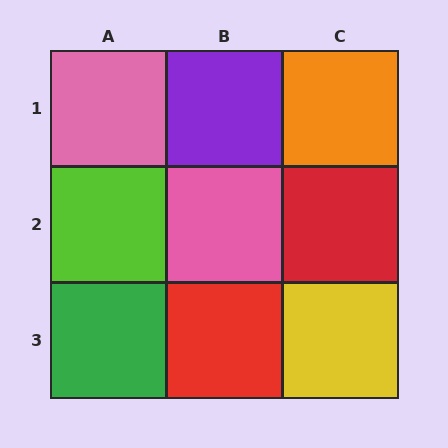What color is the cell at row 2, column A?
Lime.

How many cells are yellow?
1 cell is yellow.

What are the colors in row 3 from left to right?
Green, red, yellow.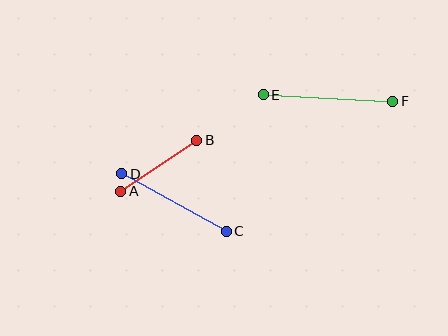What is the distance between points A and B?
The distance is approximately 92 pixels.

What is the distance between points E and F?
The distance is approximately 130 pixels.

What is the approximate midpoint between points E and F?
The midpoint is at approximately (328, 98) pixels.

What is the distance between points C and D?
The distance is approximately 119 pixels.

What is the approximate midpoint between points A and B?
The midpoint is at approximately (159, 166) pixels.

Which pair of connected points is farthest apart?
Points E and F are farthest apart.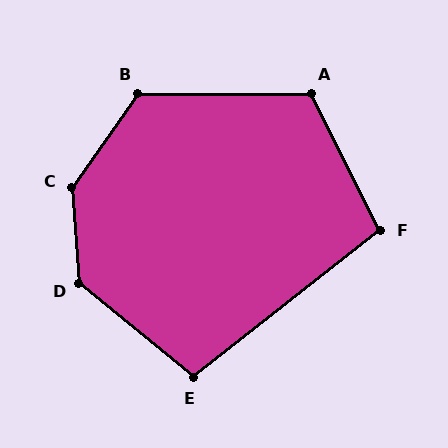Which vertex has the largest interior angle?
C, at approximately 141 degrees.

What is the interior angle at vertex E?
Approximately 102 degrees (obtuse).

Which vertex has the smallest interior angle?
F, at approximately 101 degrees.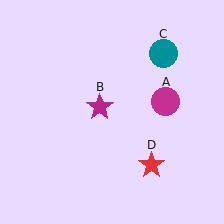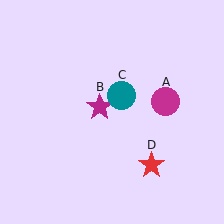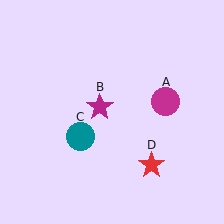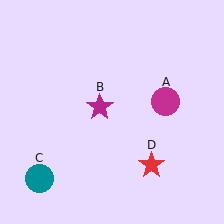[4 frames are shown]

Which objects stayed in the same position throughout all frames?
Magenta circle (object A) and magenta star (object B) and red star (object D) remained stationary.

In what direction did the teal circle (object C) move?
The teal circle (object C) moved down and to the left.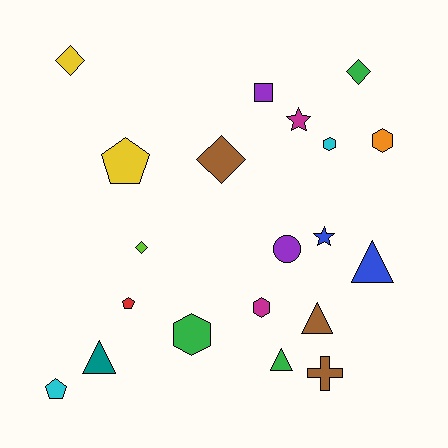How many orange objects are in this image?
There is 1 orange object.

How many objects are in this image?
There are 20 objects.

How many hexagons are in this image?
There are 4 hexagons.